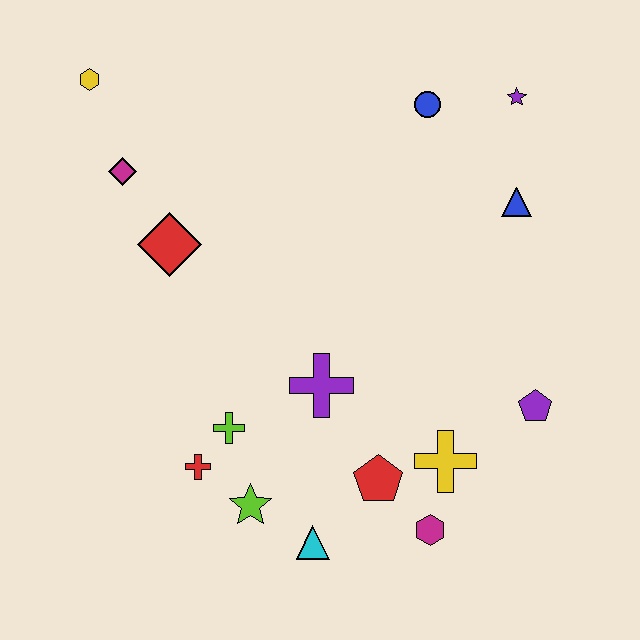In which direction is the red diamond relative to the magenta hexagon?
The red diamond is above the magenta hexagon.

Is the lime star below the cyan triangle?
No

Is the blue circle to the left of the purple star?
Yes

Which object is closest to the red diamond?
The magenta diamond is closest to the red diamond.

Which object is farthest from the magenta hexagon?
The yellow hexagon is farthest from the magenta hexagon.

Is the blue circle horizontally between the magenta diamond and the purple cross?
No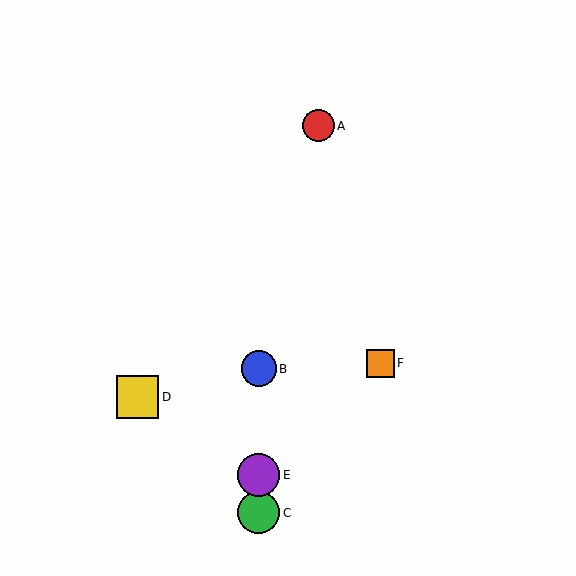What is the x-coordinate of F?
Object F is at x≈381.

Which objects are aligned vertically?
Objects B, C, E are aligned vertically.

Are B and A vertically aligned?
No, B is at x≈259 and A is at x≈319.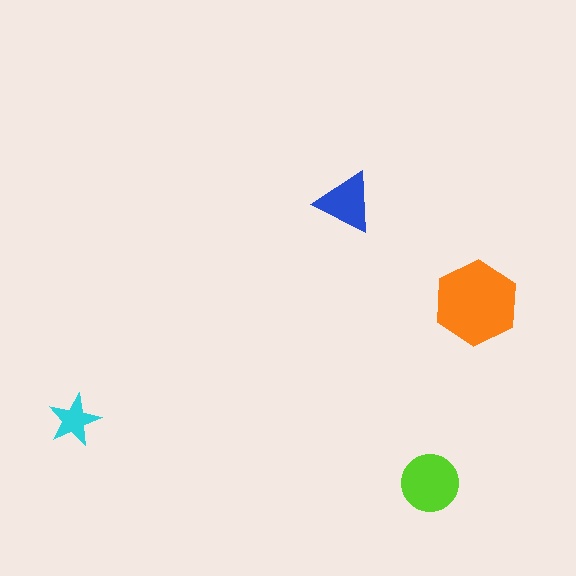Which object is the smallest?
The cyan star.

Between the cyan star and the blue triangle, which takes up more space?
The blue triangle.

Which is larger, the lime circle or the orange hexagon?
The orange hexagon.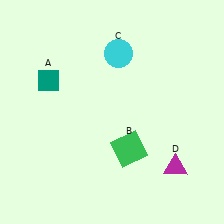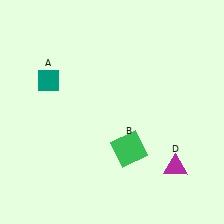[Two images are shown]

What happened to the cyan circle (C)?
The cyan circle (C) was removed in Image 2. It was in the top-right area of Image 1.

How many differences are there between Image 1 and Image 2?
There is 1 difference between the two images.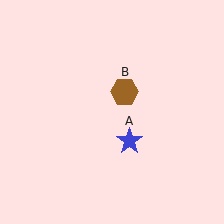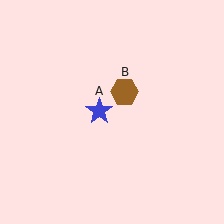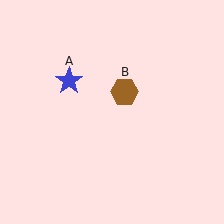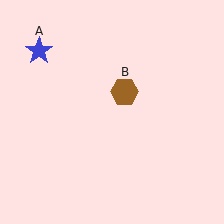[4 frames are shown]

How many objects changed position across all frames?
1 object changed position: blue star (object A).